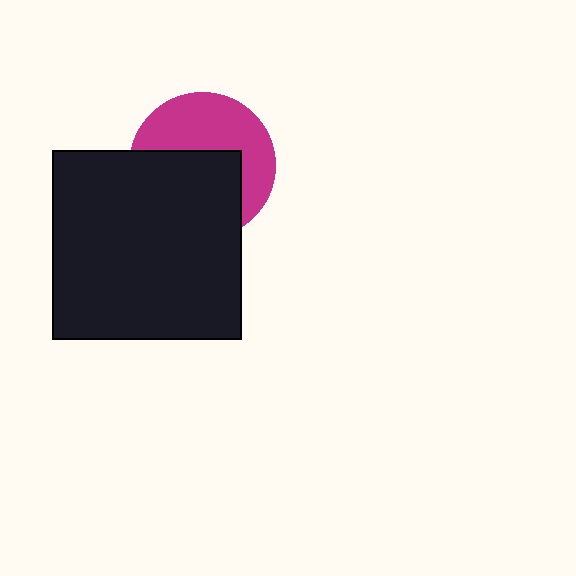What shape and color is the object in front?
The object in front is a black square.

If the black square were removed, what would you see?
You would see the complete magenta circle.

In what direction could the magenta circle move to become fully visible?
The magenta circle could move up. That would shift it out from behind the black square entirely.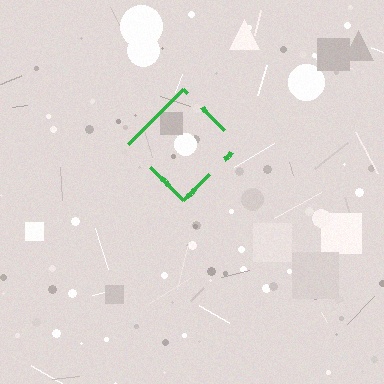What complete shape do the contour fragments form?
The contour fragments form a diamond.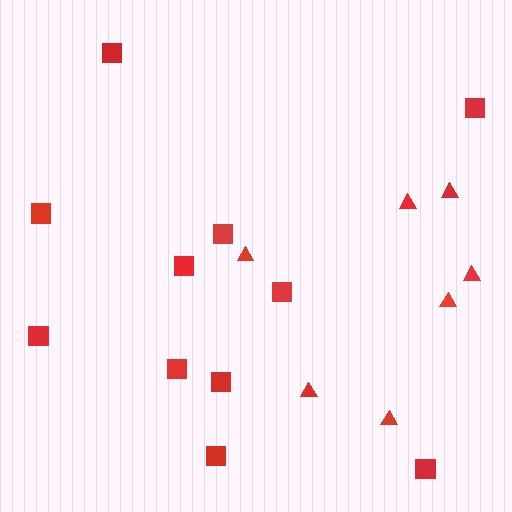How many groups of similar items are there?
There are 2 groups: one group of triangles (7) and one group of squares (11).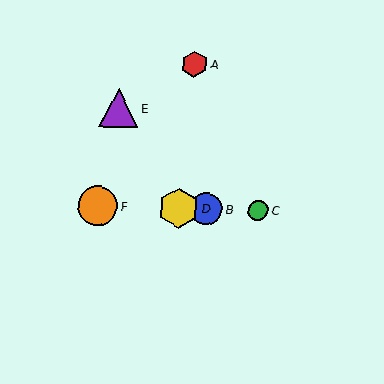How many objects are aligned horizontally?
4 objects (B, C, D, F) are aligned horizontally.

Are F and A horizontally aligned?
No, F is at y≈206 and A is at y≈64.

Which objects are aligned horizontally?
Objects B, C, D, F are aligned horizontally.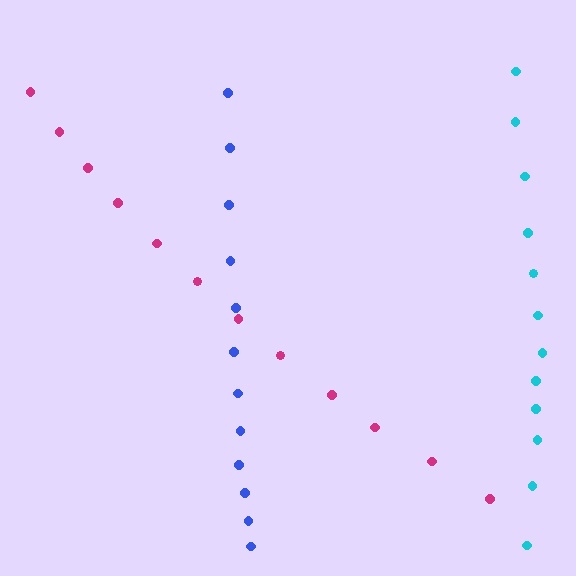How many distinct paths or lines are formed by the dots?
There are 3 distinct paths.